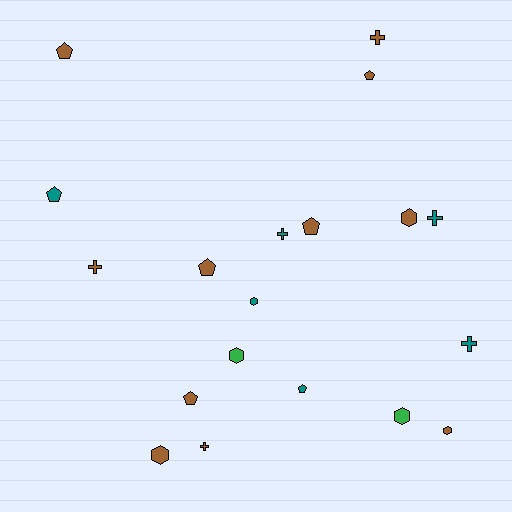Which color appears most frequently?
Brown, with 11 objects.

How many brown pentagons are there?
There are 5 brown pentagons.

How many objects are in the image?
There are 19 objects.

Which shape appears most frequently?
Pentagon, with 7 objects.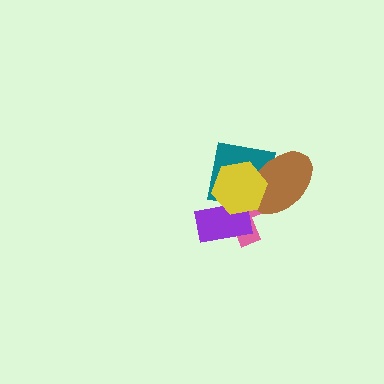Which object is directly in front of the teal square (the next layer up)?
The brown ellipse is directly in front of the teal square.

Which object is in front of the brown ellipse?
The yellow hexagon is in front of the brown ellipse.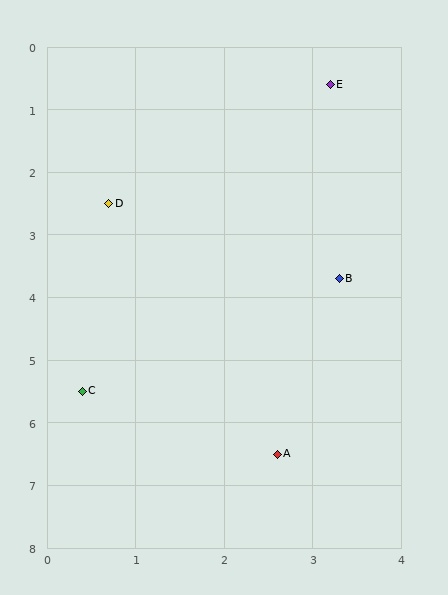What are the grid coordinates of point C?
Point C is at approximately (0.4, 5.5).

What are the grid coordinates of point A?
Point A is at approximately (2.6, 6.5).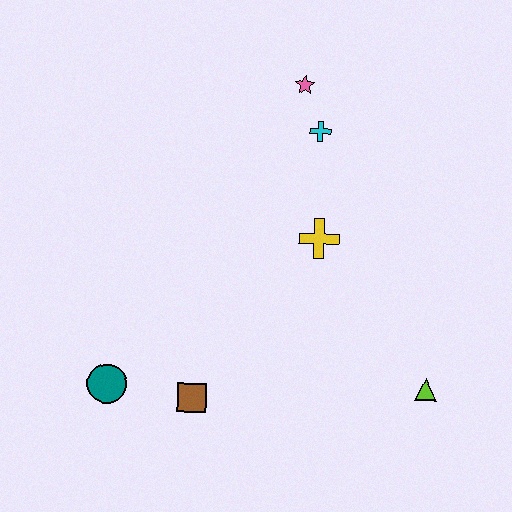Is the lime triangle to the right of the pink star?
Yes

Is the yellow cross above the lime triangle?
Yes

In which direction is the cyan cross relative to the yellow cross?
The cyan cross is above the yellow cross.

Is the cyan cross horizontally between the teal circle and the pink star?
No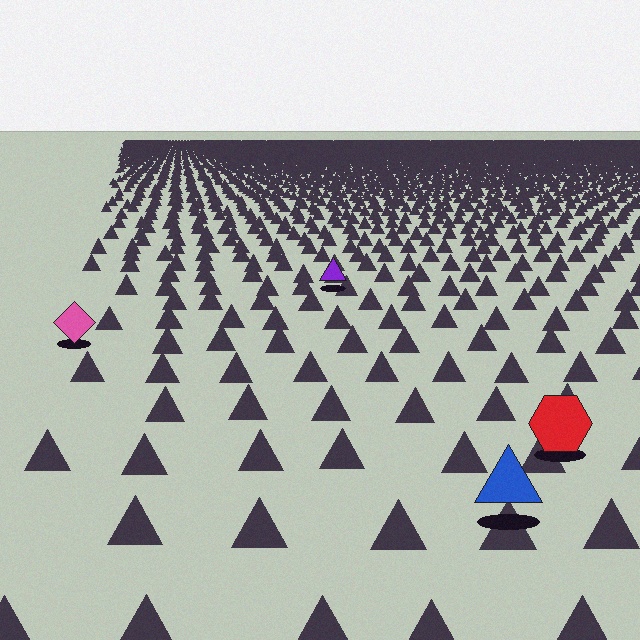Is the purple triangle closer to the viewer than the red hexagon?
No. The red hexagon is closer — you can tell from the texture gradient: the ground texture is coarser near it.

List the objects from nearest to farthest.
From nearest to farthest: the blue triangle, the red hexagon, the pink diamond, the purple triangle.